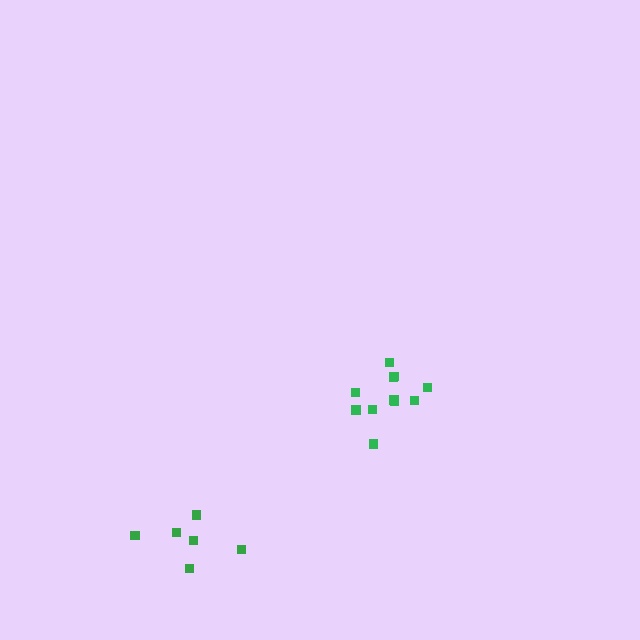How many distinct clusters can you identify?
There are 2 distinct clusters.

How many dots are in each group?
Group 1: 11 dots, Group 2: 6 dots (17 total).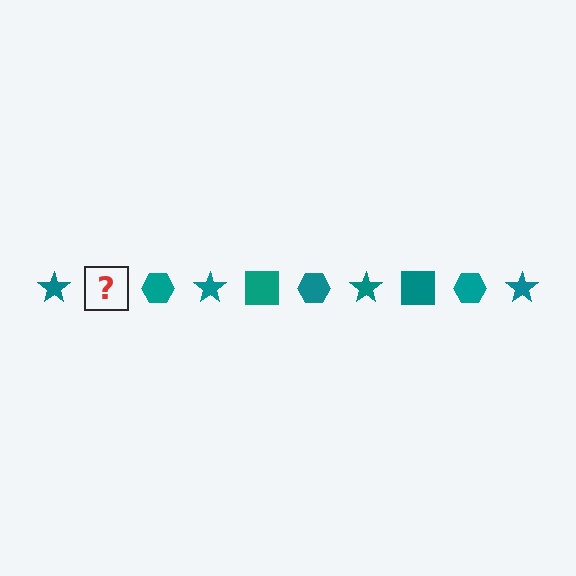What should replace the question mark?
The question mark should be replaced with a teal square.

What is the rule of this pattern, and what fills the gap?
The rule is that the pattern cycles through star, square, hexagon shapes in teal. The gap should be filled with a teal square.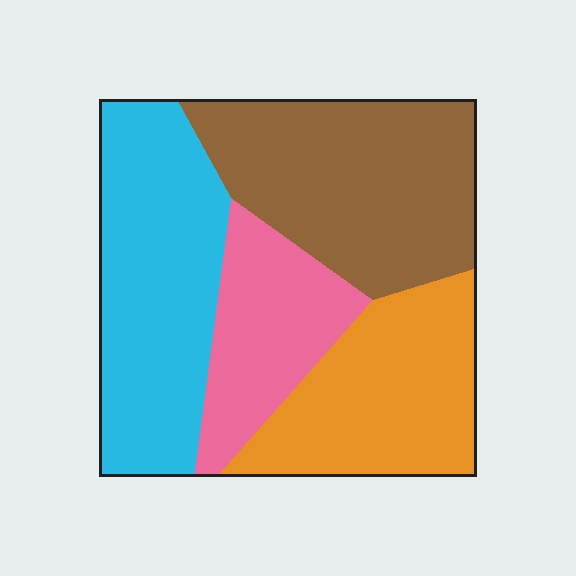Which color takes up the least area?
Pink, at roughly 15%.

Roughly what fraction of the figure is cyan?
Cyan covers around 30% of the figure.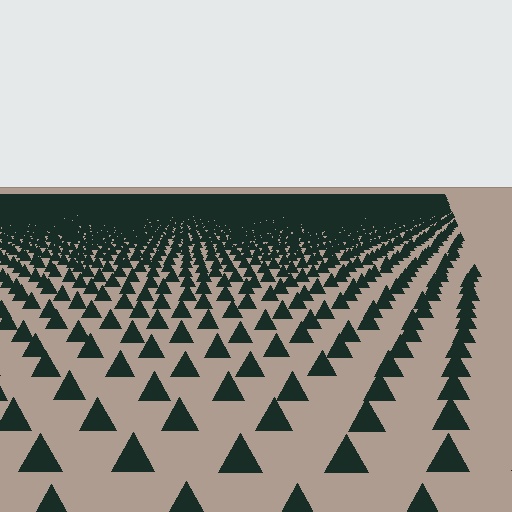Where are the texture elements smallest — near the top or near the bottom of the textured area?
Near the top.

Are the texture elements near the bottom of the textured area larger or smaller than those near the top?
Larger. Near the bottom, elements are closer to the viewer and appear at a bigger on-screen size.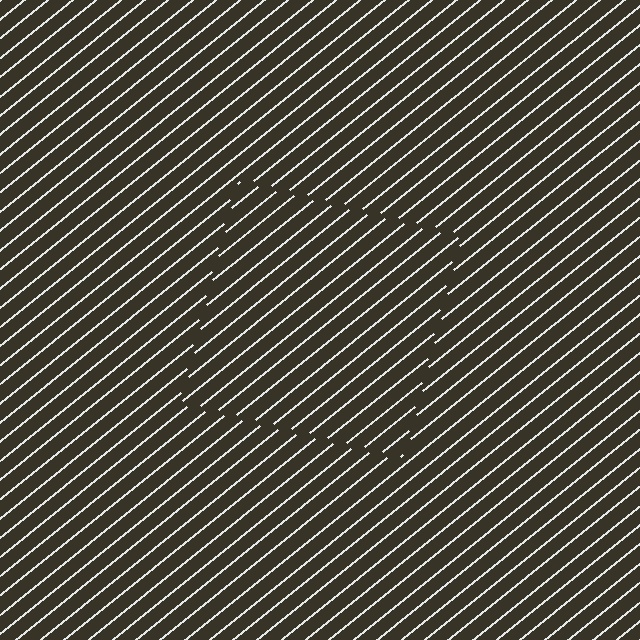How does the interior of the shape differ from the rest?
The interior of the shape contains the same grating, shifted by half a period — the contour is defined by the phase discontinuity where line-ends from the inner and outer gratings abut.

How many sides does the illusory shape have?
4 sides — the line-ends trace a square.